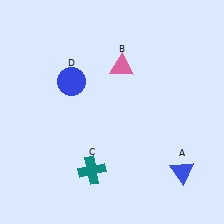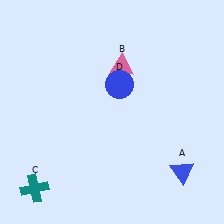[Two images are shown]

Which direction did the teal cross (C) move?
The teal cross (C) moved left.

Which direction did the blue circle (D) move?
The blue circle (D) moved right.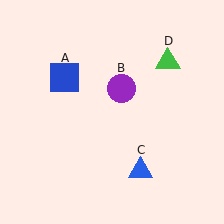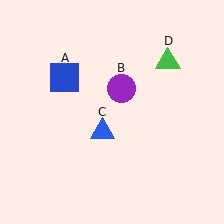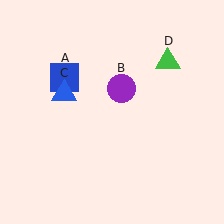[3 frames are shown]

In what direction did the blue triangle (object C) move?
The blue triangle (object C) moved up and to the left.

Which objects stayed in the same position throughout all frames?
Blue square (object A) and purple circle (object B) and green triangle (object D) remained stationary.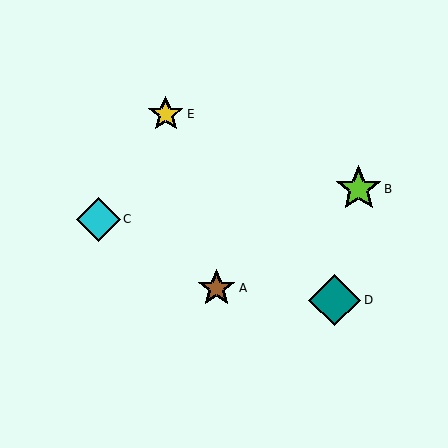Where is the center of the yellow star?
The center of the yellow star is at (166, 114).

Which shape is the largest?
The teal diamond (labeled D) is the largest.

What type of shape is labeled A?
Shape A is a brown star.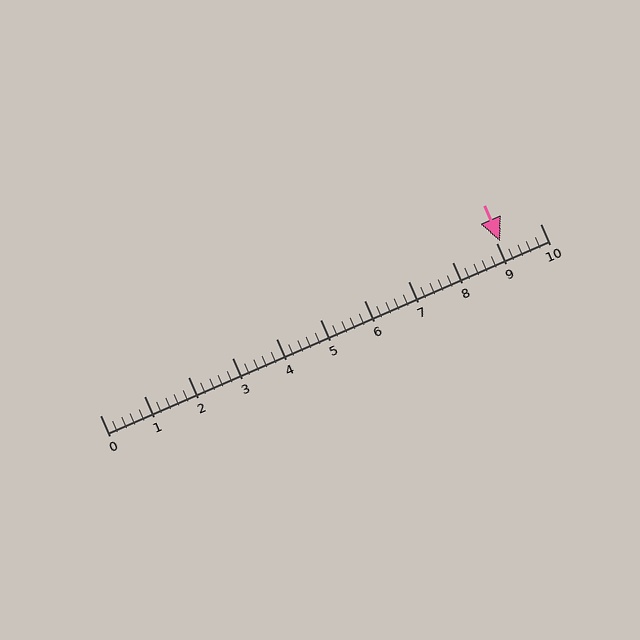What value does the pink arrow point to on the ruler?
The pink arrow points to approximately 9.1.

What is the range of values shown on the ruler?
The ruler shows values from 0 to 10.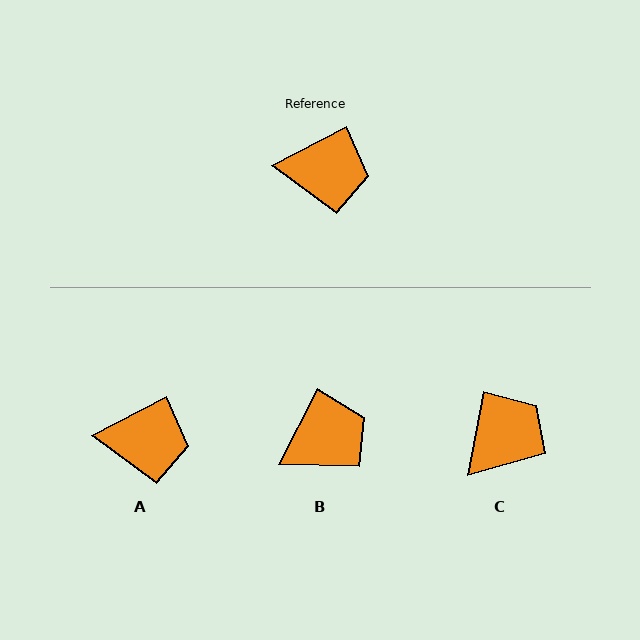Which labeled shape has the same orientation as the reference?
A.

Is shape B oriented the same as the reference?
No, it is off by about 35 degrees.